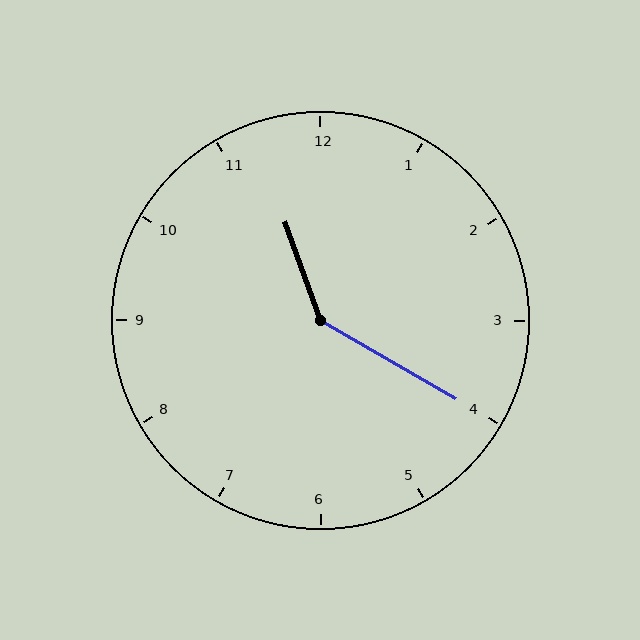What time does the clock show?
11:20.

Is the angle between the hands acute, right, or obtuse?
It is obtuse.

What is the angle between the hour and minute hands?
Approximately 140 degrees.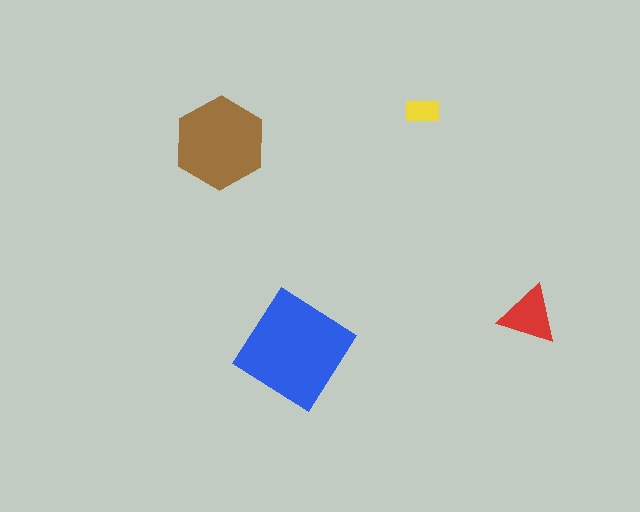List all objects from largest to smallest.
The blue diamond, the brown hexagon, the red triangle, the yellow rectangle.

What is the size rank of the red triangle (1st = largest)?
3rd.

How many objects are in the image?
There are 4 objects in the image.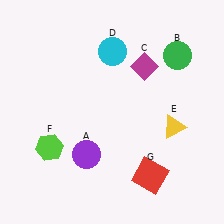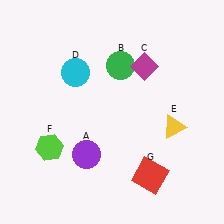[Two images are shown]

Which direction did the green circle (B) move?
The green circle (B) moved left.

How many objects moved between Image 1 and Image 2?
2 objects moved between the two images.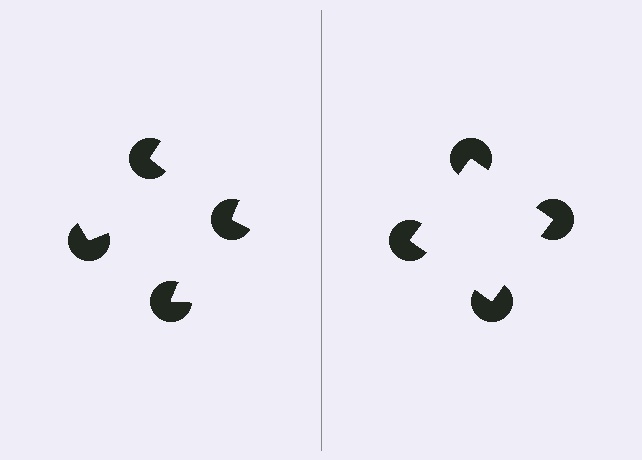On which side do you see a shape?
An illusory square appears on the right side. On the left side the wedge cuts are rotated, so no coherent shape forms.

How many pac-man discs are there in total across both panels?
8 — 4 on each side.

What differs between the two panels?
The pac-man discs are positioned identically on both sides; only the wedge orientations differ. On the right they align to a square; on the left they are misaligned.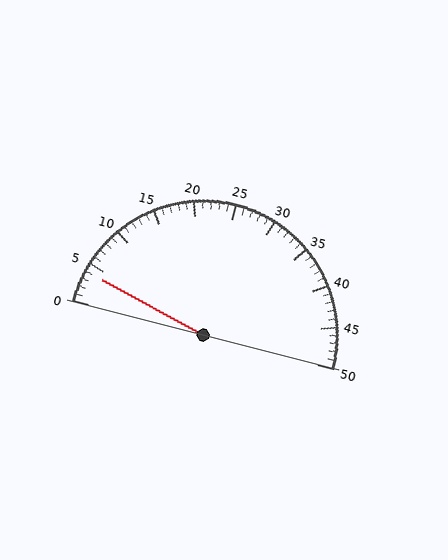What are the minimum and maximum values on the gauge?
The gauge ranges from 0 to 50.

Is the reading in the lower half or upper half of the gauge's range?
The reading is in the lower half of the range (0 to 50).